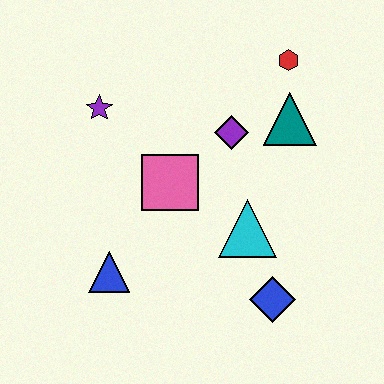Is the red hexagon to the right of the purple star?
Yes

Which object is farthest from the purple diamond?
The blue triangle is farthest from the purple diamond.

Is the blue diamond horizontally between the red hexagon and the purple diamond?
Yes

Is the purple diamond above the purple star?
No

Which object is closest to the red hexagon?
The teal triangle is closest to the red hexagon.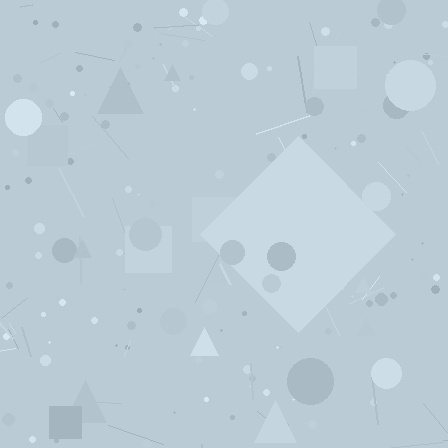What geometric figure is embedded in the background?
A diamond is embedded in the background.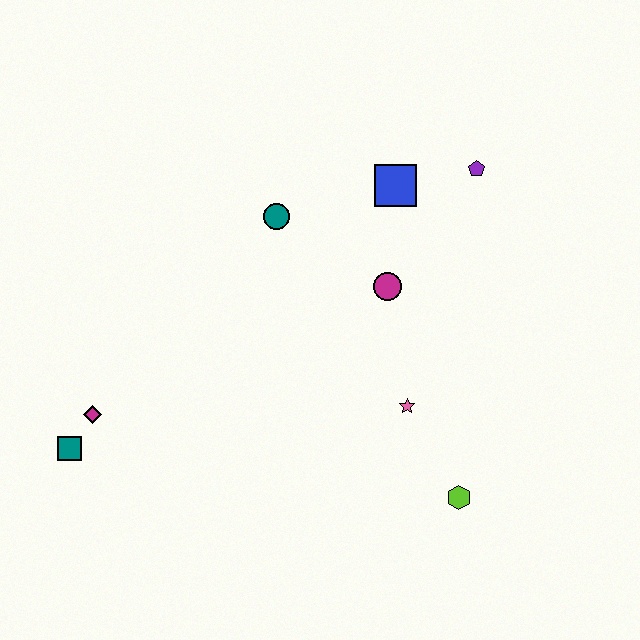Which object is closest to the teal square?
The magenta diamond is closest to the teal square.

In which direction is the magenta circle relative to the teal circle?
The magenta circle is to the right of the teal circle.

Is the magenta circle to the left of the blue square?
Yes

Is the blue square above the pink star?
Yes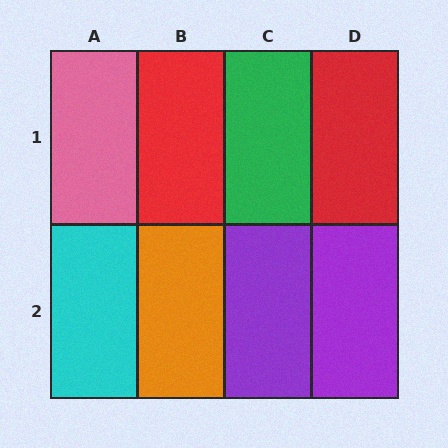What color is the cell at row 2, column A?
Cyan.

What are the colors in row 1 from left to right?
Pink, red, green, red.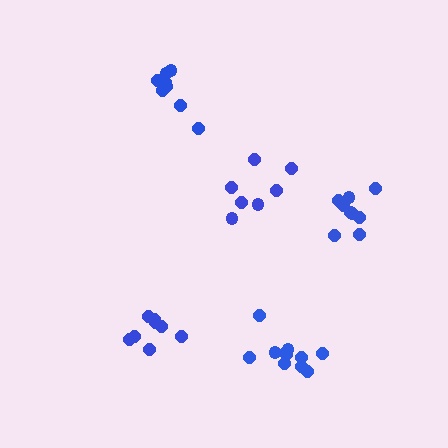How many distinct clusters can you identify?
There are 5 distinct clusters.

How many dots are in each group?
Group 1: 7 dots, Group 2: 9 dots, Group 3: 8 dots, Group 4: 11 dots, Group 5: 9 dots (44 total).